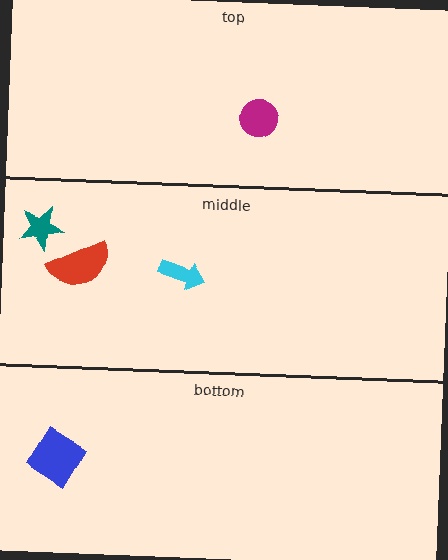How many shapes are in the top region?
1.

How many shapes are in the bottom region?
1.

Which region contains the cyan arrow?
The middle region.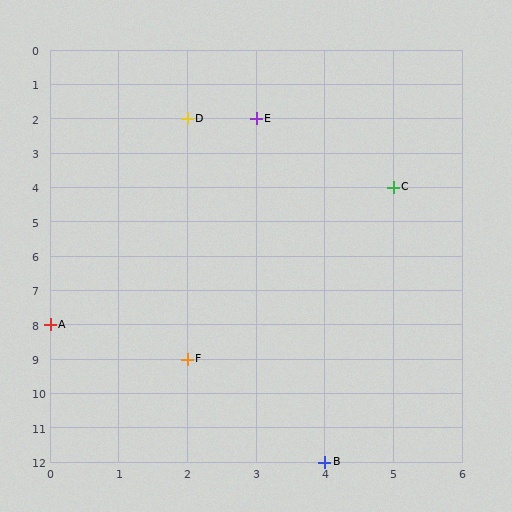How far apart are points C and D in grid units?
Points C and D are 3 columns and 2 rows apart (about 3.6 grid units diagonally).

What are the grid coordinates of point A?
Point A is at grid coordinates (0, 8).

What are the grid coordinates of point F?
Point F is at grid coordinates (2, 9).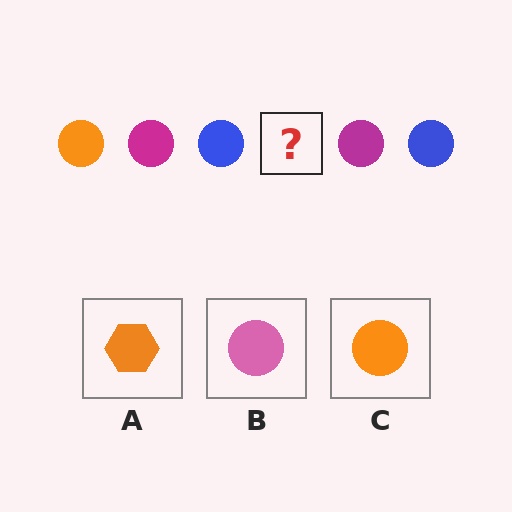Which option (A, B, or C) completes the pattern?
C.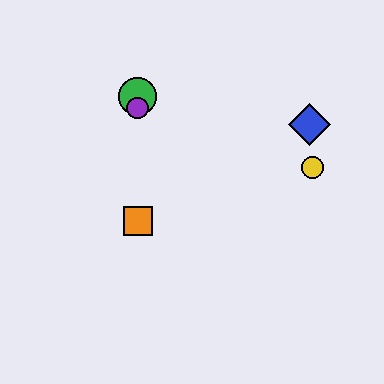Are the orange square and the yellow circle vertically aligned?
No, the orange square is at x≈138 and the yellow circle is at x≈313.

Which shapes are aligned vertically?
The red circle, the green circle, the purple circle, the orange square are aligned vertically.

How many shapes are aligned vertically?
4 shapes (the red circle, the green circle, the purple circle, the orange square) are aligned vertically.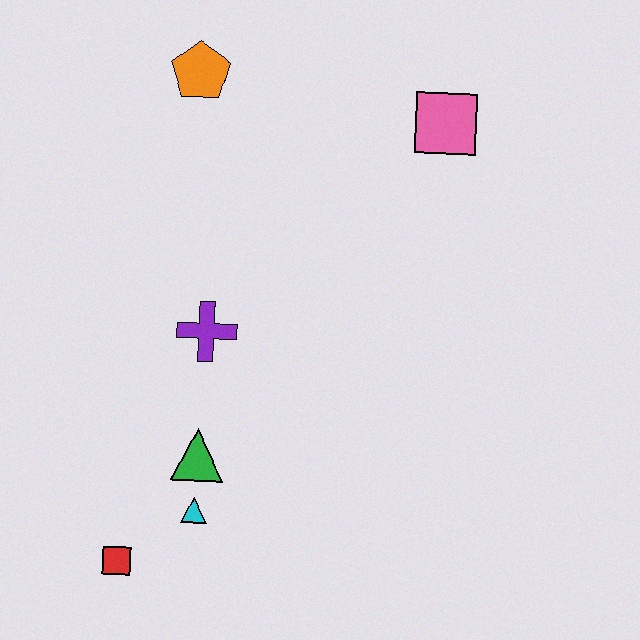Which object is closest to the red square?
The cyan triangle is closest to the red square.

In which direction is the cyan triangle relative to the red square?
The cyan triangle is to the right of the red square.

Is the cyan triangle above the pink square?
No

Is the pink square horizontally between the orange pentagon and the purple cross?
No